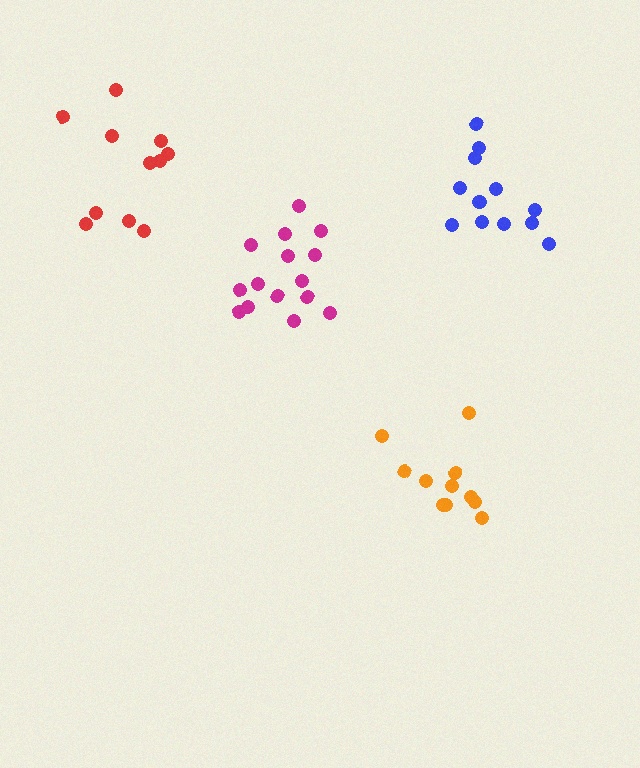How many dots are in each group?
Group 1: 15 dots, Group 2: 11 dots, Group 3: 11 dots, Group 4: 12 dots (49 total).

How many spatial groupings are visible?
There are 4 spatial groupings.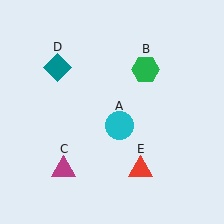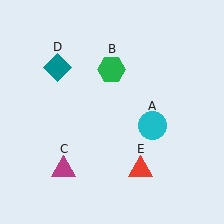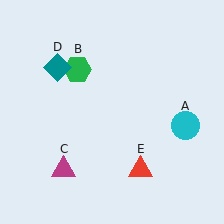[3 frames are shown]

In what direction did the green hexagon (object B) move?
The green hexagon (object B) moved left.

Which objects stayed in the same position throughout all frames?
Magenta triangle (object C) and teal diamond (object D) and red triangle (object E) remained stationary.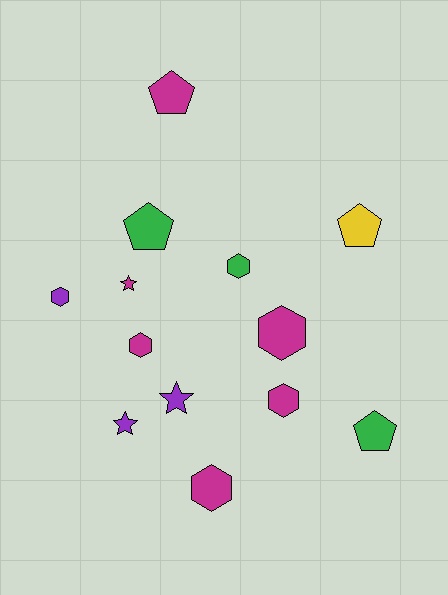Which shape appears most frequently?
Hexagon, with 6 objects.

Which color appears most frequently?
Magenta, with 6 objects.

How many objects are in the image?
There are 13 objects.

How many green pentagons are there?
There are 2 green pentagons.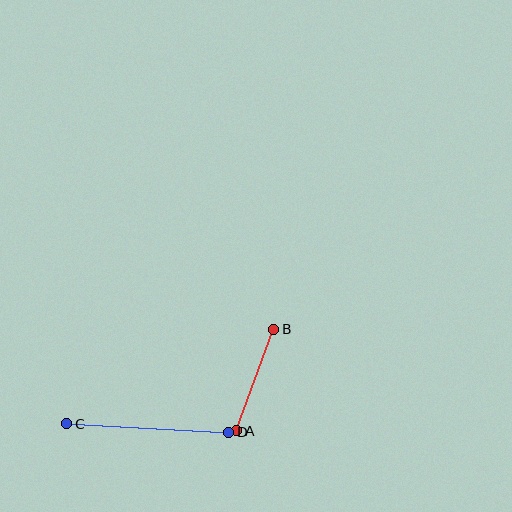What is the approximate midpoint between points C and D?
The midpoint is at approximately (148, 428) pixels.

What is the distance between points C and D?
The distance is approximately 162 pixels.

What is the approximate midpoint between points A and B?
The midpoint is at approximately (255, 380) pixels.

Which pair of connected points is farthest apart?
Points C and D are farthest apart.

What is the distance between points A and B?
The distance is approximately 108 pixels.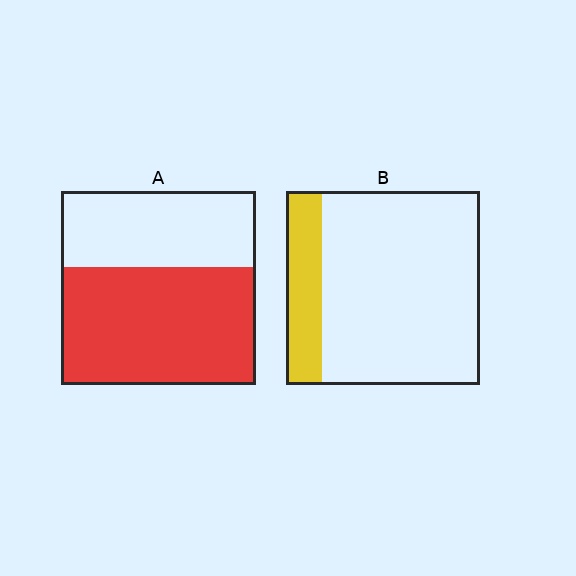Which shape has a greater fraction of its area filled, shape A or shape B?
Shape A.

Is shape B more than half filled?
No.